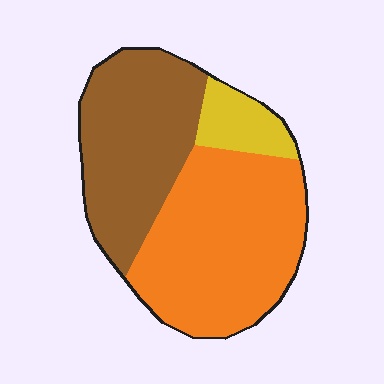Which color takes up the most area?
Orange, at roughly 50%.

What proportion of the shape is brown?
Brown takes up about two fifths (2/5) of the shape.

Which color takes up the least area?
Yellow, at roughly 10%.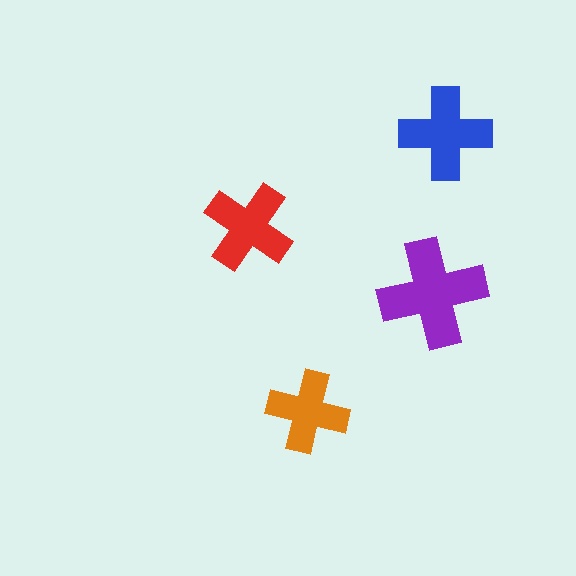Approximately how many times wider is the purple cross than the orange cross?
About 1.5 times wider.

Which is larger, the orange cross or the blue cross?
The blue one.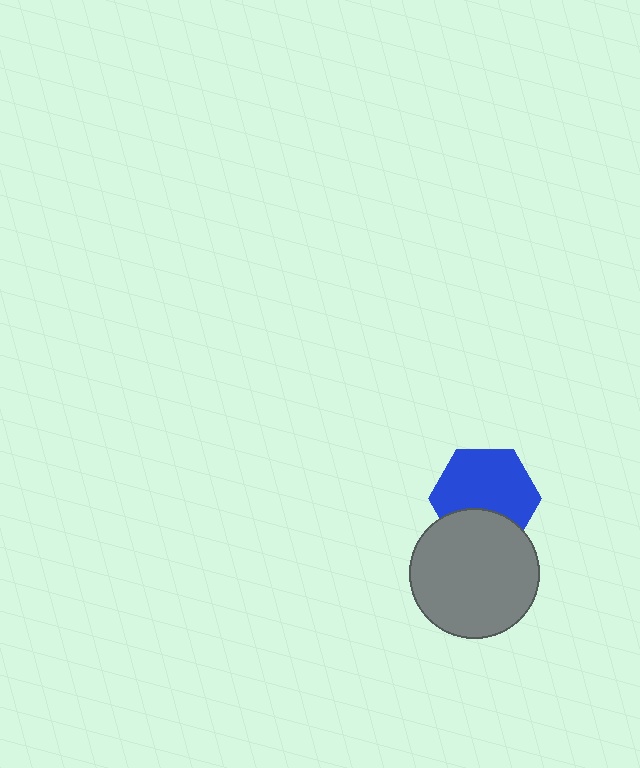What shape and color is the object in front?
The object in front is a gray circle.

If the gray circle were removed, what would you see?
You would see the complete blue hexagon.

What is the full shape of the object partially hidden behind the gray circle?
The partially hidden object is a blue hexagon.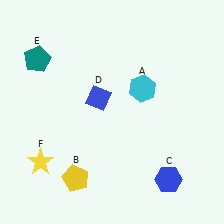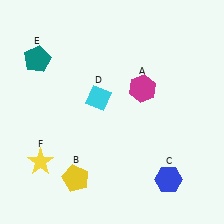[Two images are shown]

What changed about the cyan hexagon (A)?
In Image 1, A is cyan. In Image 2, it changed to magenta.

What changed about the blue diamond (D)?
In Image 1, D is blue. In Image 2, it changed to cyan.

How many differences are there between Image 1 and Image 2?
There are 2 differences between the two images.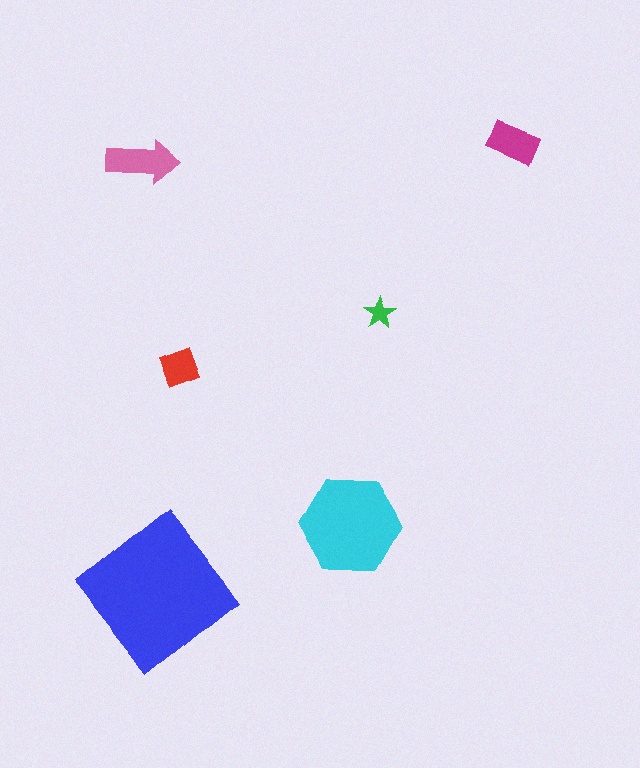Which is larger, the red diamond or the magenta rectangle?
The magenta rectangle.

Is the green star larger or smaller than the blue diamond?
Smaller.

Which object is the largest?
The blue diamond.